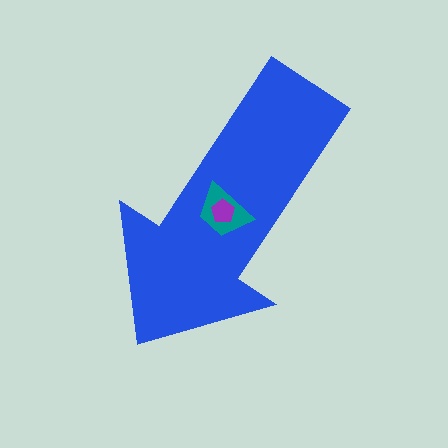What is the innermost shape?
The purple pentagon.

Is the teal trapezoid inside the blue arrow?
Yes.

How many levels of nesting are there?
3.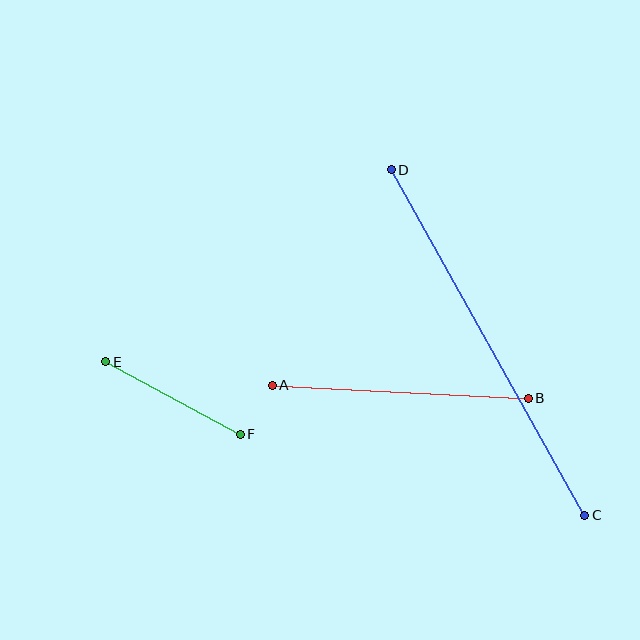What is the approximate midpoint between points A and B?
The midpoint is at approximately (400, 392) pixels.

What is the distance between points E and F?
The distance is approximately 153 pixels.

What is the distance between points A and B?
The distance is approximately 256 pixels.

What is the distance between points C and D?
The distance is approximately 396 pixels.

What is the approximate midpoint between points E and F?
The midpoint is at approximately (173, 398) pixels.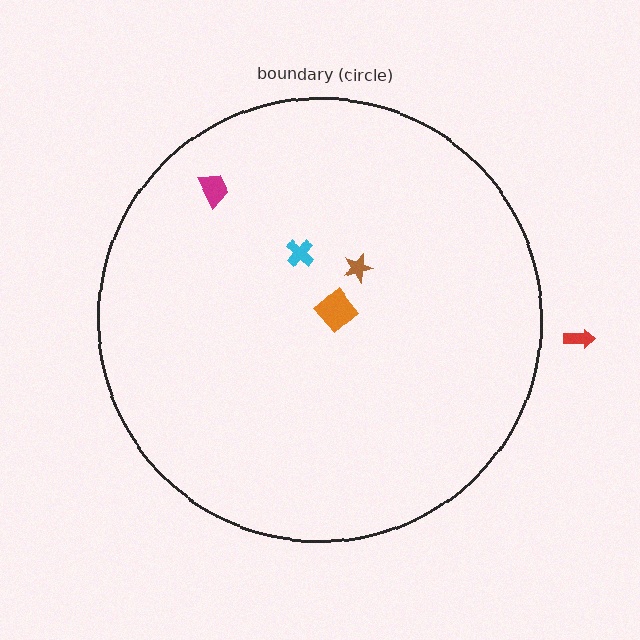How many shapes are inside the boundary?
4 inside, 1 outside.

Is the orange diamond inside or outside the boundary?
Inside.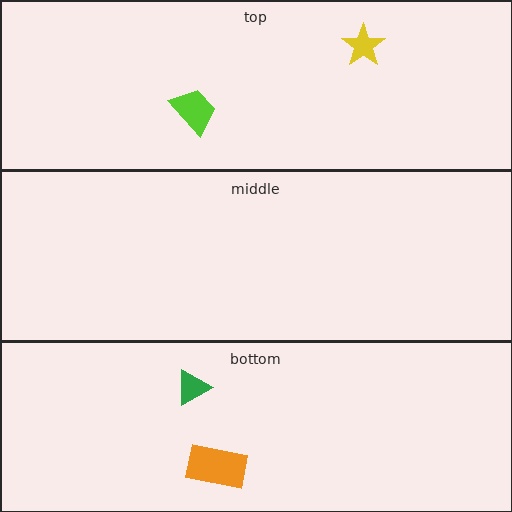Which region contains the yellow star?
The top region.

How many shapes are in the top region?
2.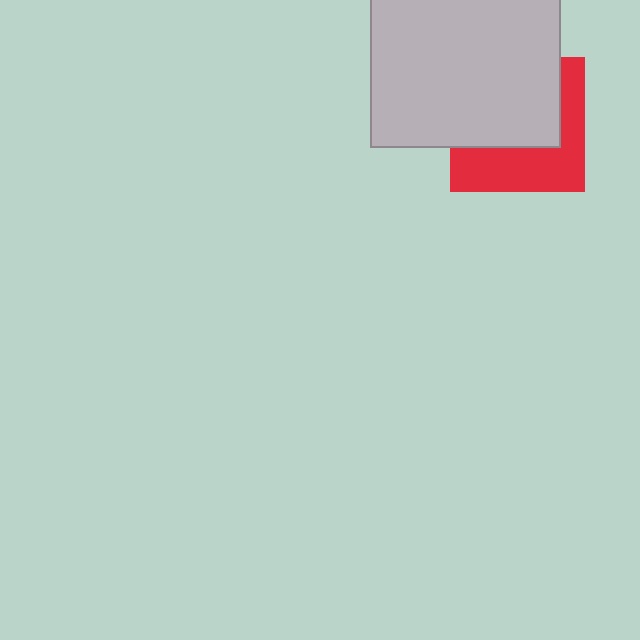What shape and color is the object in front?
The object in front is a light gray square.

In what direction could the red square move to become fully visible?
The red square could move down. That would shift it out from behind the light gray square entirely.